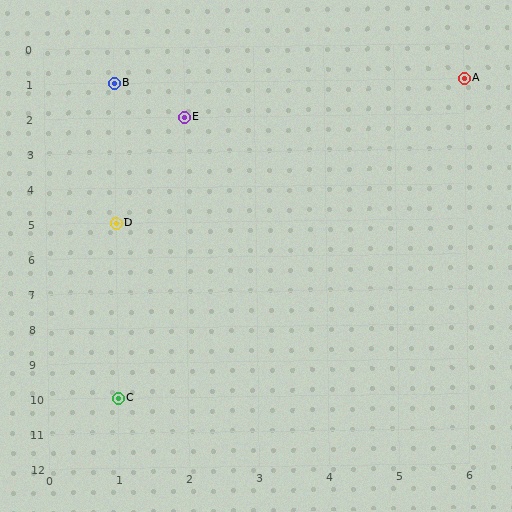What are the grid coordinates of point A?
Point A is at grid coordinates (6, 1).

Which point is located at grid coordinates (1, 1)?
Point B is at (1, 1).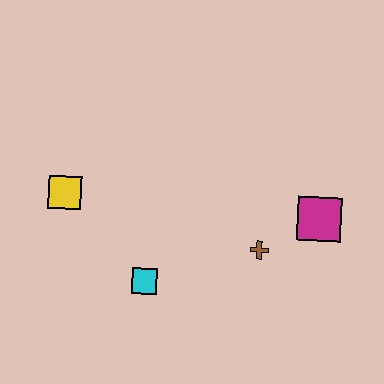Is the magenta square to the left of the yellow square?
No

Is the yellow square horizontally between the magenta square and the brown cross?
No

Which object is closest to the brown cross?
The magenta square is closest to the brown cross.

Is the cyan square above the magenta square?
No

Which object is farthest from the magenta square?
The yellow square is farthest from the magenta square.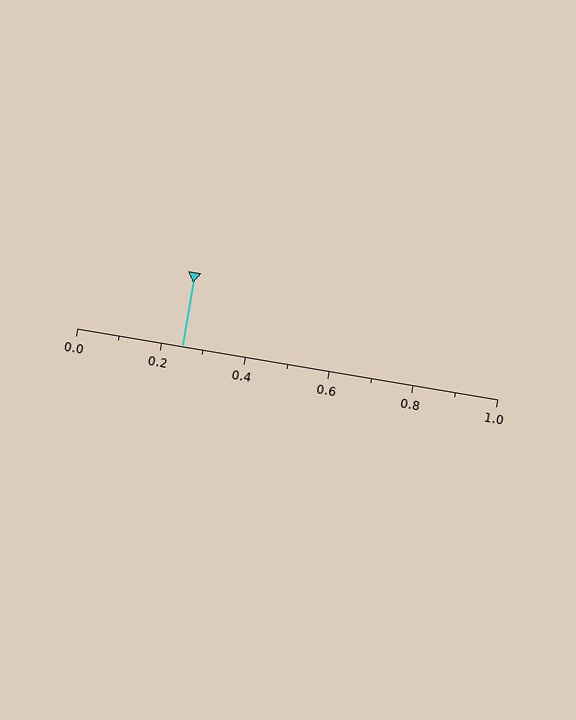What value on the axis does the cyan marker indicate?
The marker indicates approximately 0.25.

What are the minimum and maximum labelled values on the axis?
The axis runs from 0.0 to 1.0.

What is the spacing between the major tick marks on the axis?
The major ticks are spaced 0.2 apart.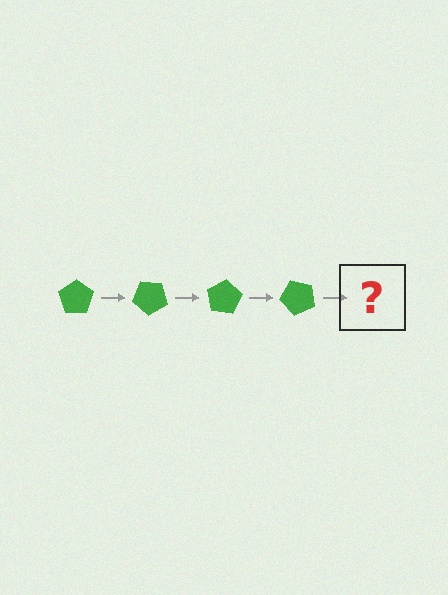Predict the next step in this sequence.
The next step is a green pentagon rotated 160 degrees.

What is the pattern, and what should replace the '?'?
The pattern is that the pentagon rotates 40 degrees each step. The '?' should be a green pentagon rotated 160 degrees.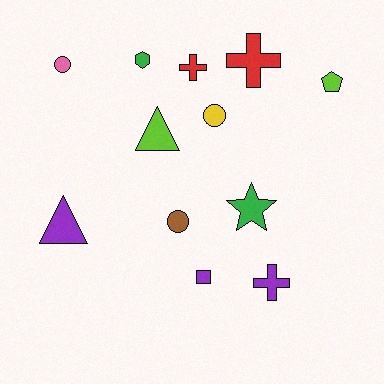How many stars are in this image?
There is 1 star.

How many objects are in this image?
There are 12 objects.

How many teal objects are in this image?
There are no teal objects.